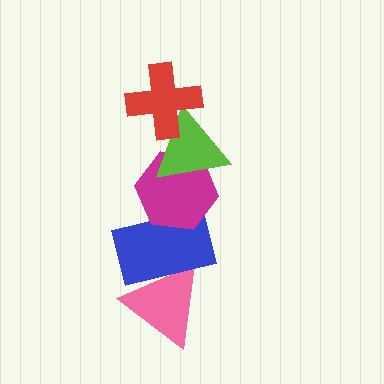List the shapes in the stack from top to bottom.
From top to bottom: the red cross, the lime triangle, the magenta hexagon, the blue rectangle, the pink triangle.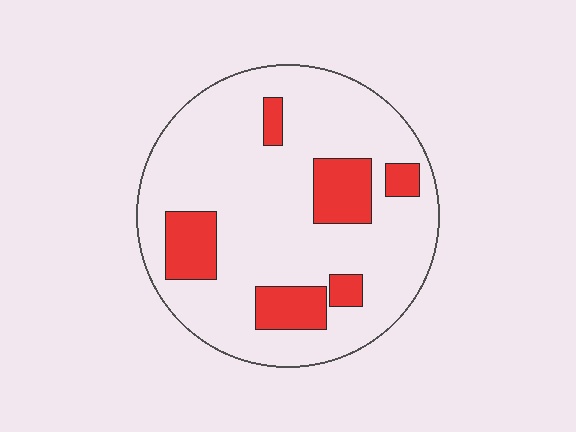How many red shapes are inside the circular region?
6.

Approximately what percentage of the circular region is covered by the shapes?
Approximately 20%.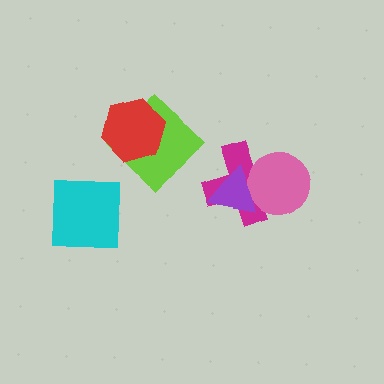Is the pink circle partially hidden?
Yes, it is partially covered by another shape.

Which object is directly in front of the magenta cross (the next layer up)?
The pink circle is directly in front of the magenta cross.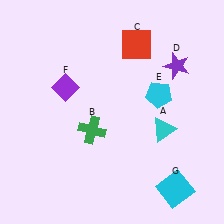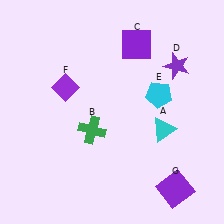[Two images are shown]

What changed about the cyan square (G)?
In Image 1, G is cyan. In Image 2, it changed to purple.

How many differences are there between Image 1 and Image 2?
There are 2 differences between the two images.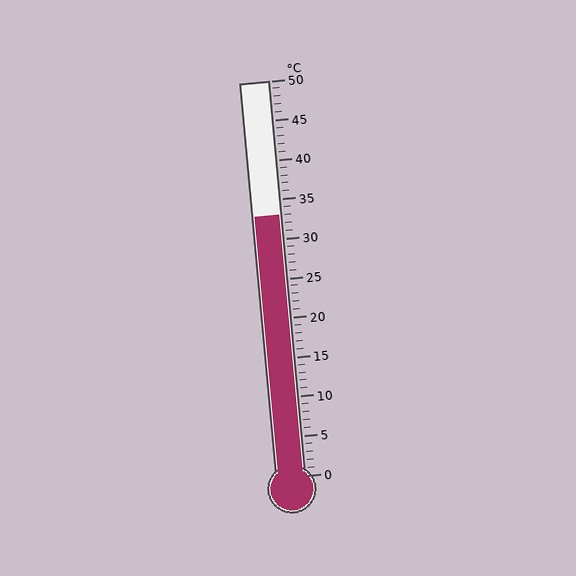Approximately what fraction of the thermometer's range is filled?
The thermometer is filled to approximately 65% of its range.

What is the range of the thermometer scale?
The thermometer scale ranges from 0°C to 50°C.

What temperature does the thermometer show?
The thermometer shows approximately 33°C.